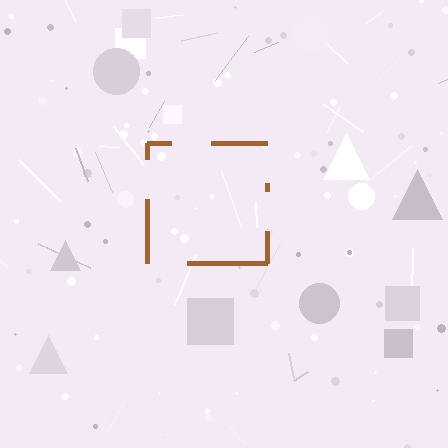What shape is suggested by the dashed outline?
The dashed outline suggests a square.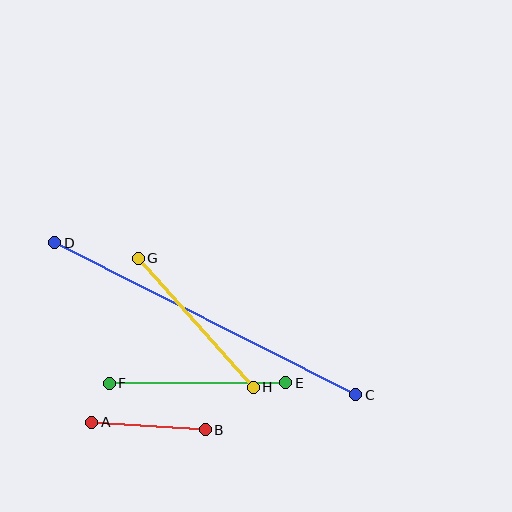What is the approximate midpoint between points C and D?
The midpoint is at approximately (205, 319) pixels.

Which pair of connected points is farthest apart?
Points C and D are farthest apart.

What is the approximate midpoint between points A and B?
The midpoint is at approximately (148, 426) pixels.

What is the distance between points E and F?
The distance is approximately 176 pixels.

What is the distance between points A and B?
The distance is approximately 114 pixels.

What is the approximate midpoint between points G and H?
The midpoint is at approximately (196, 323) pixels.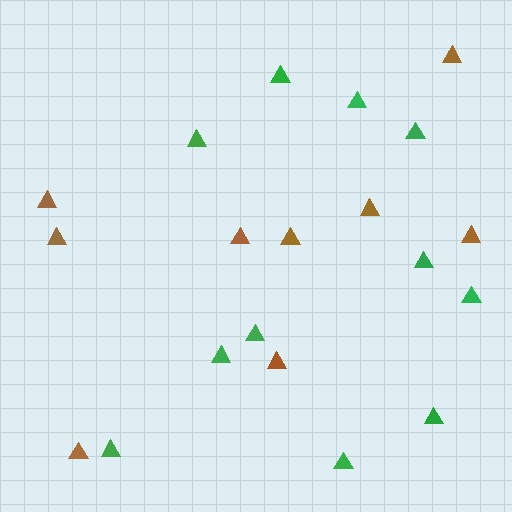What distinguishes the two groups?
There are 2 groups: one group of green triangles (11) and one group of brown triangles (9).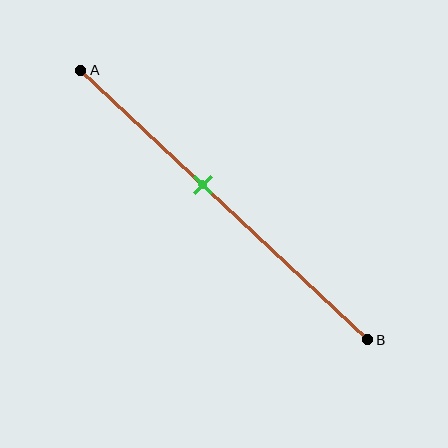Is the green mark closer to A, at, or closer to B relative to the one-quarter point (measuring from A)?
The green mark is closer to point B than the one-quarter point of segment AB.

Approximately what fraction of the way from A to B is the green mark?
The green mark is approximately 45% of the way from A to B.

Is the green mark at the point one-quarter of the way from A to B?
No, the mark is at about 45% from A, not at the 25% one-quarter point.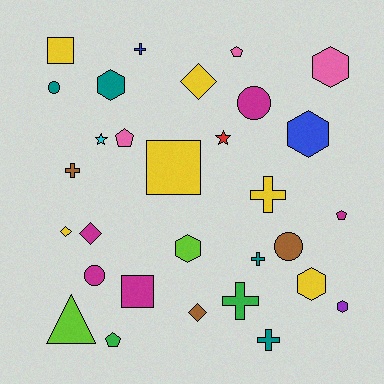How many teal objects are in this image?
There are 4 teal objects.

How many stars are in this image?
There are 2 stars.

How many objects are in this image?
There are 30 objects.